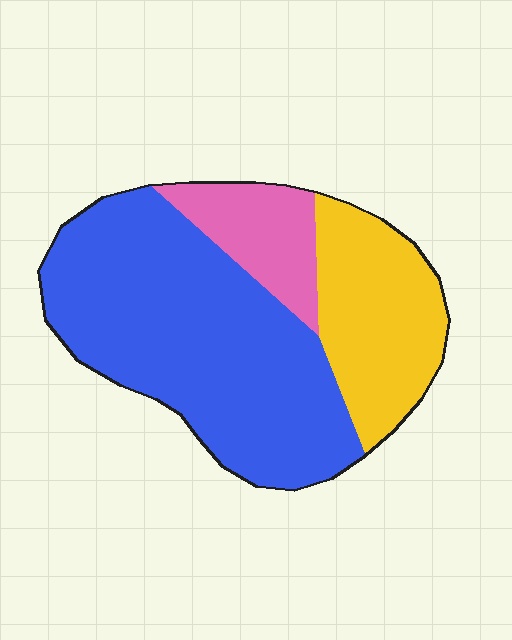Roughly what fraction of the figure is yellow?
Yellow covers 26% of the figure.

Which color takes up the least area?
Pink, at roughly 15%.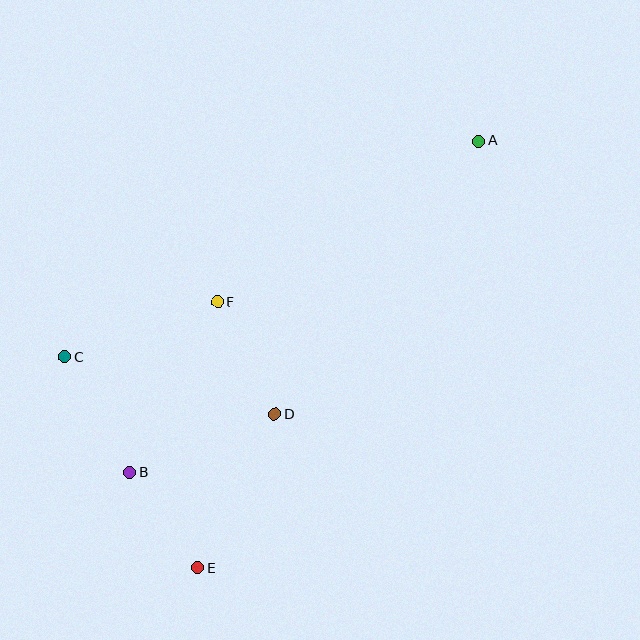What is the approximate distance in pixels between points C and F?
The distance between C and F is approximately 162 pixels.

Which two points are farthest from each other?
Points A and E are farthest from each other.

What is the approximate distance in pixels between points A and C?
The distance between A and C is approximately 467 pixels.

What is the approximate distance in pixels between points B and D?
The distance between B and D is approximately 156 pixels.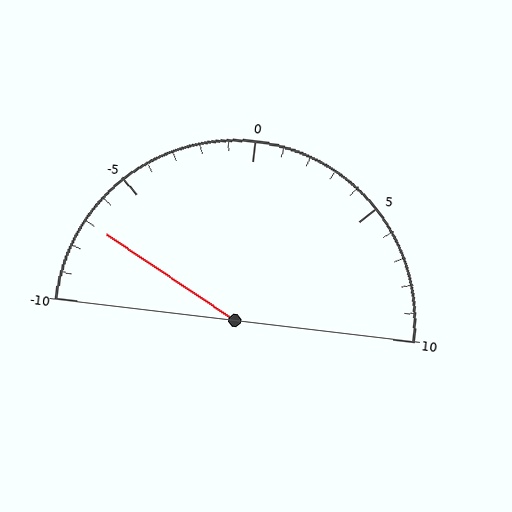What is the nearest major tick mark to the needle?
The nearest major tick mark is -5.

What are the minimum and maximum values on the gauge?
The gauge ranges from -10 to 10.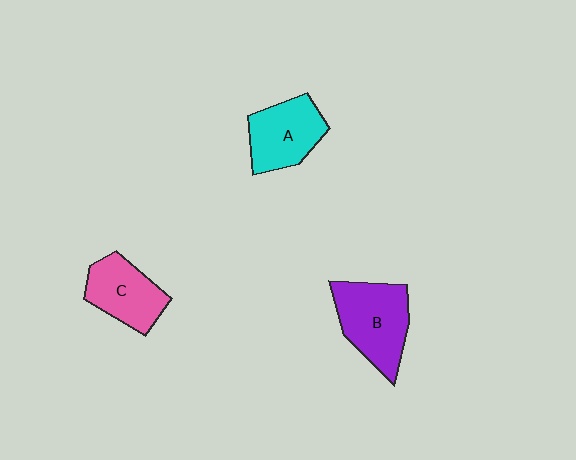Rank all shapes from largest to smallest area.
From largest to smallest: B (purple), A (cyan), C (pink).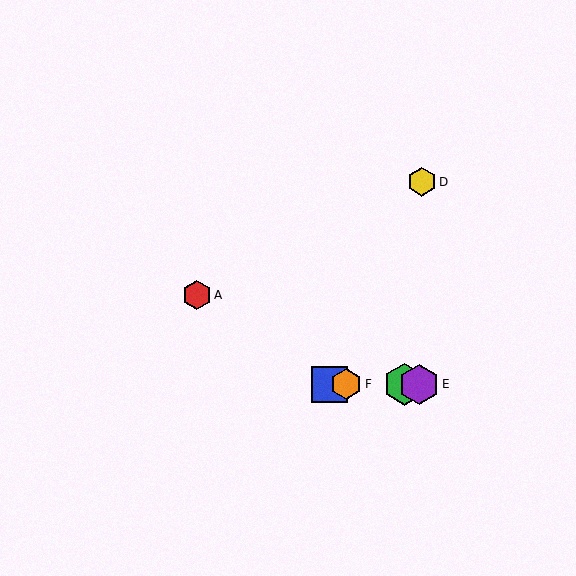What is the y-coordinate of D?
Object D is at y≈182.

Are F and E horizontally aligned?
Yes, both are at y≈384.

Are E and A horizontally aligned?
No, E is at y≈384 and A is at y≈295.